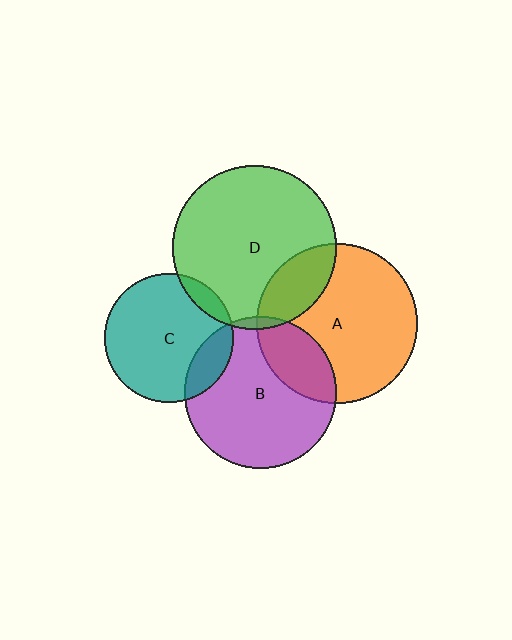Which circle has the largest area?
Circle D (green).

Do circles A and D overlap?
Yes.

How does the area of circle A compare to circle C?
Approximately 1.6 times.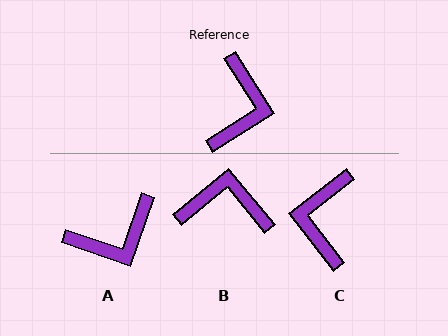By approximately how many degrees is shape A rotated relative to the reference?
Approximately 51 degrees clockwise.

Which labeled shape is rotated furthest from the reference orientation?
C, about 175 degrees away.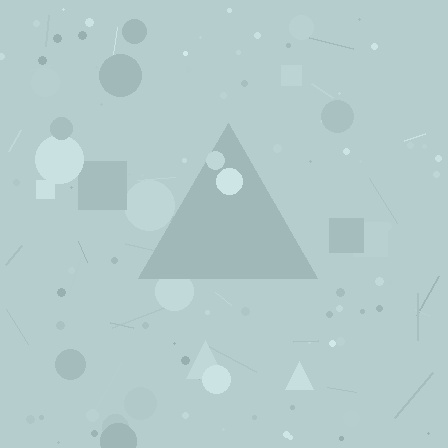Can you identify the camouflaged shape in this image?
The camouflaged shape is a triangle.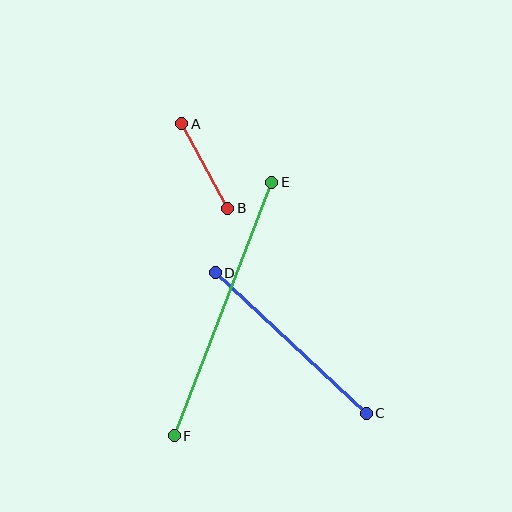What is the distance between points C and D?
The distance is approximately 206 pixels.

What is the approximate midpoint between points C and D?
The midpoint is at approximately (291, 343) pixels.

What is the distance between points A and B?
The distance is approximately 96 pixels.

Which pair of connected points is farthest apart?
Points E and F are farthest apart.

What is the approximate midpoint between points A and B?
The midpoint is at approximately (205, 166) pixels.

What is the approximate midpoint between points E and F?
The midpoint is at approximately (223, 309) pixels.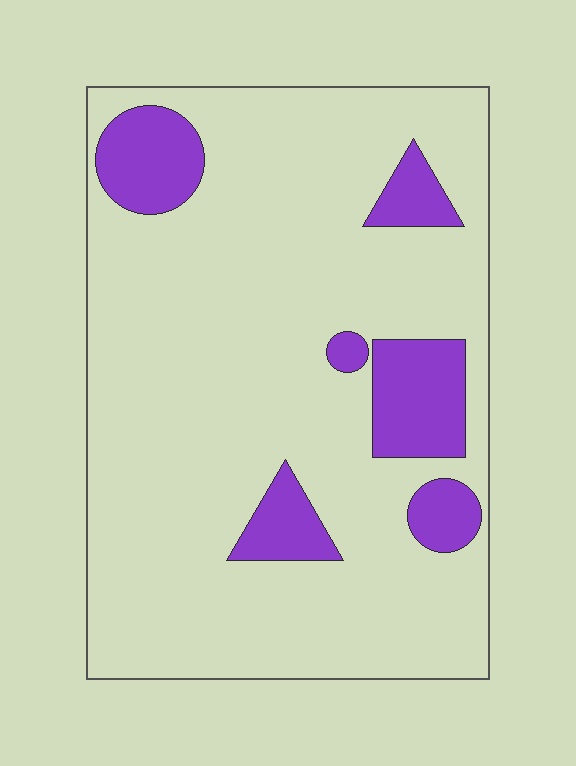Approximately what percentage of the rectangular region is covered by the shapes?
Approximately 15%.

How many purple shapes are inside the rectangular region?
6.